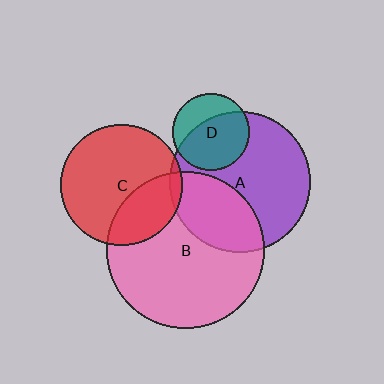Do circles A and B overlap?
Yes.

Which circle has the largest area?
Circle B (pink).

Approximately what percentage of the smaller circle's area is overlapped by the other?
Approximately 35%.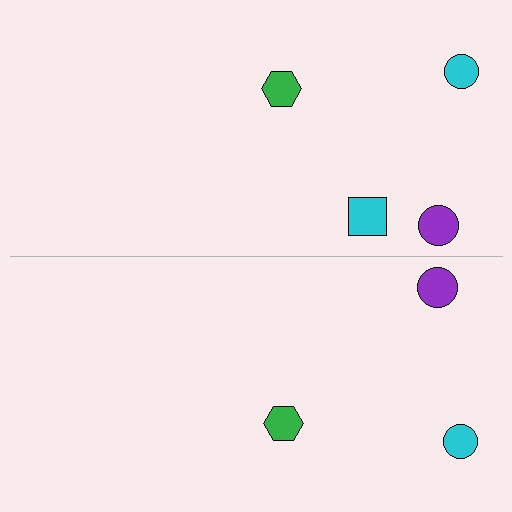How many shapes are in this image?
There are 7 shapes in this image.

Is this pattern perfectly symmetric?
No, the pattern is not perfectly symmetric. A cyan square is missing from the bottom side.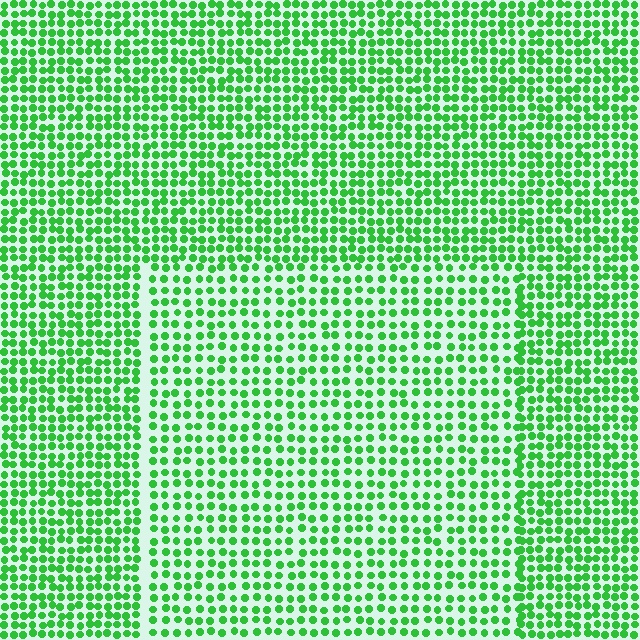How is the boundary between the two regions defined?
The boundary is defined by a change in element density (approximately 1.5x ratio). All elements are the same color, size, and shape.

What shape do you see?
I see a rectangle.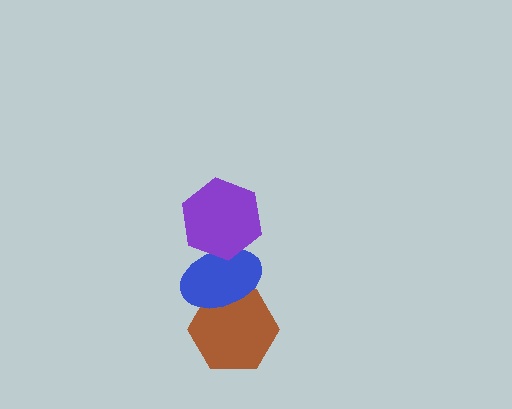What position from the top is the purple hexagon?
The purple hexagon is 1st from the top.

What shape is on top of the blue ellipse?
The purple hexagon is on top of the blue ellipse.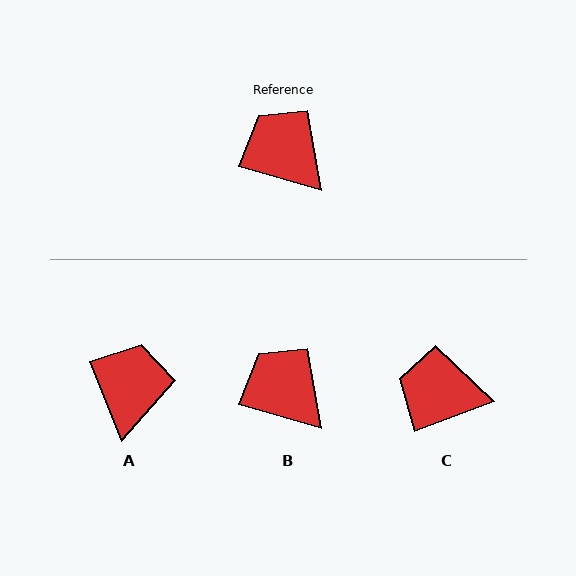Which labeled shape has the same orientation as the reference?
B.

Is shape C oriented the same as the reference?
No, it is off by about 37 degrees.